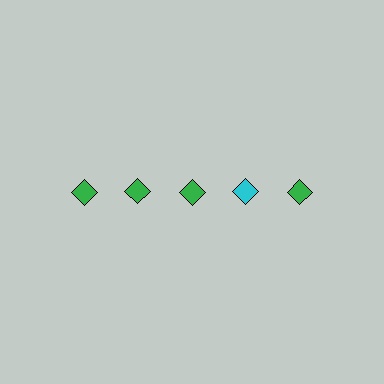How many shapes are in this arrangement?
There are 5 shapes arranged in a grid pattern.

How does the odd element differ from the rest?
It has a different color: cyan instead of green.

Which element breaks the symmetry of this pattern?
The cyan diamond in the top row, second from right column breaks the symmetry. All other shapes are green diamonds.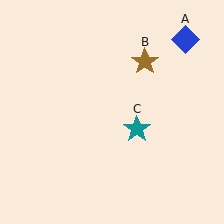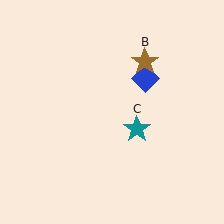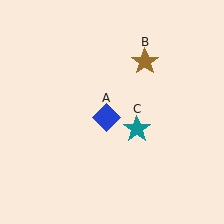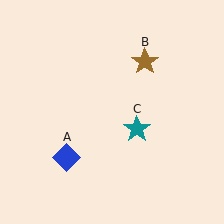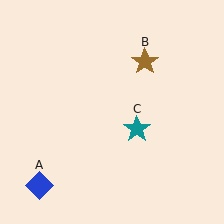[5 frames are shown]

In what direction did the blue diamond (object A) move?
The blue diamond (object A) moved down and to the left.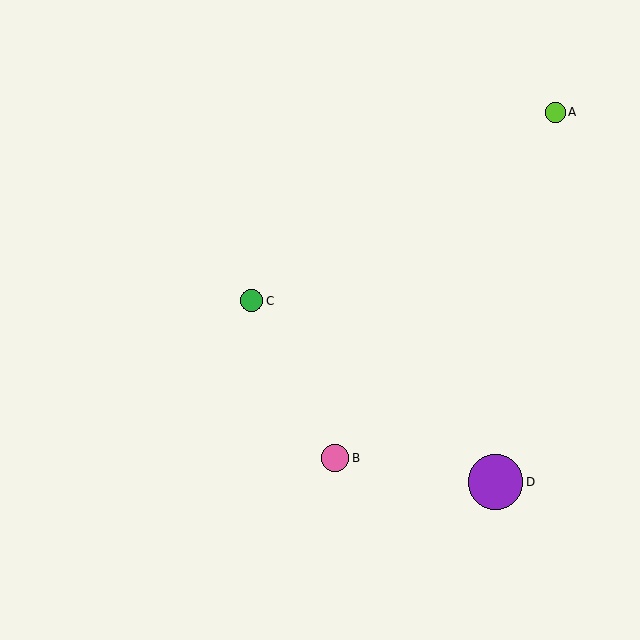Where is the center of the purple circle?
The center of the purple circle is at (495, 482).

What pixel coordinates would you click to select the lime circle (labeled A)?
Click at (555, 112) to select the lime circle A.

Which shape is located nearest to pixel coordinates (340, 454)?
The pink circle (labeled B) at (335, 458) is nearest to that location.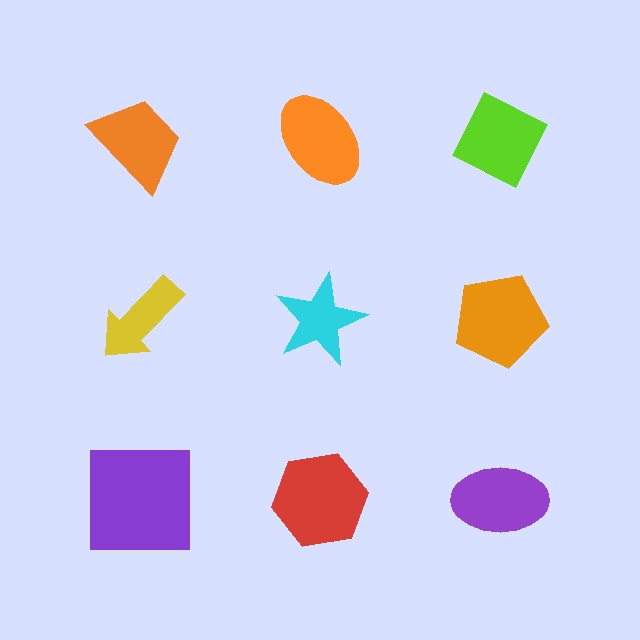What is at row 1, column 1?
An orange trapezoid.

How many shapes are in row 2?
3 shapes.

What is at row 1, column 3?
A lime diamond.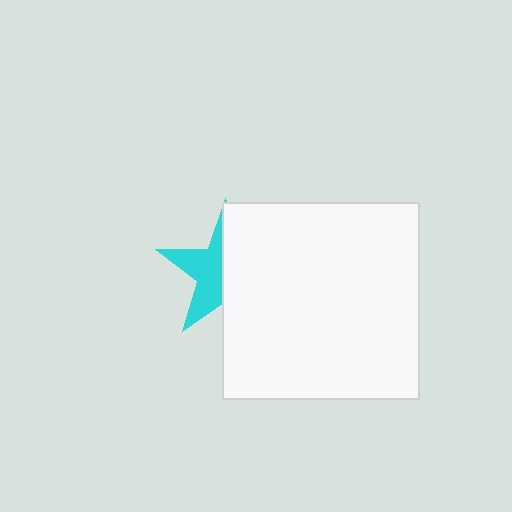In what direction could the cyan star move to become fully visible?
The cyan star could move left. That would shift it out from behind the white square entirely.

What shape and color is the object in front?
The object in front is a white square.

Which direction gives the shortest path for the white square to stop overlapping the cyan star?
Moving right gives the shortest separation.